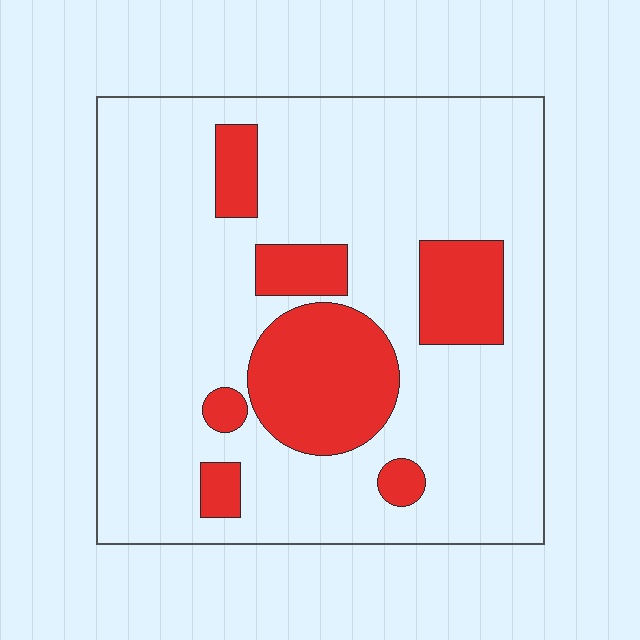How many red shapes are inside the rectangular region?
7.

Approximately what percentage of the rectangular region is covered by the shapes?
Approximately 20%.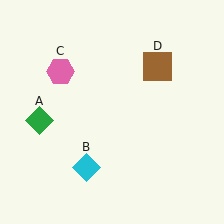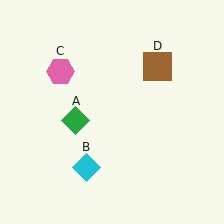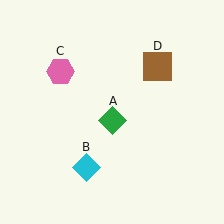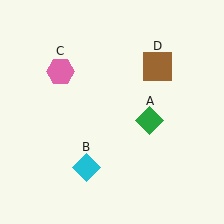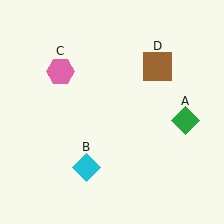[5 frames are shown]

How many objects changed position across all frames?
1 object changed position: green diamond (object A).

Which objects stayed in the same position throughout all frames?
Cyan diamond (object B) and pink hexagon (object C) and brown square (object D) remained stationary.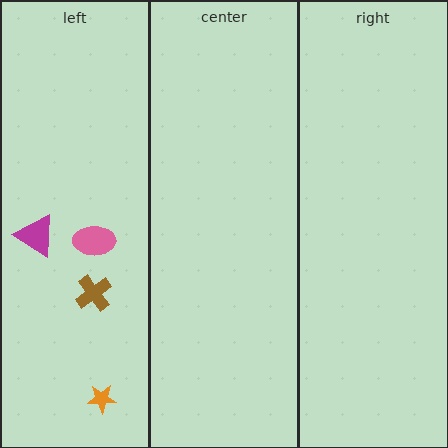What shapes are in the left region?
The brown cross, the pink ellipse, the orange star, the magenta triangle.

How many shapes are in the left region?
4.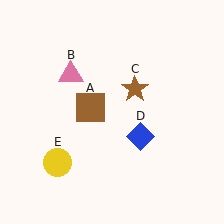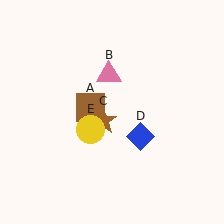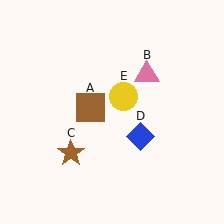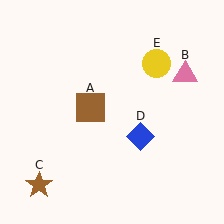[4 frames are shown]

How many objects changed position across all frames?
3 objects changed position: pink triangle (object B), brown star (object C), yellow circle (object E).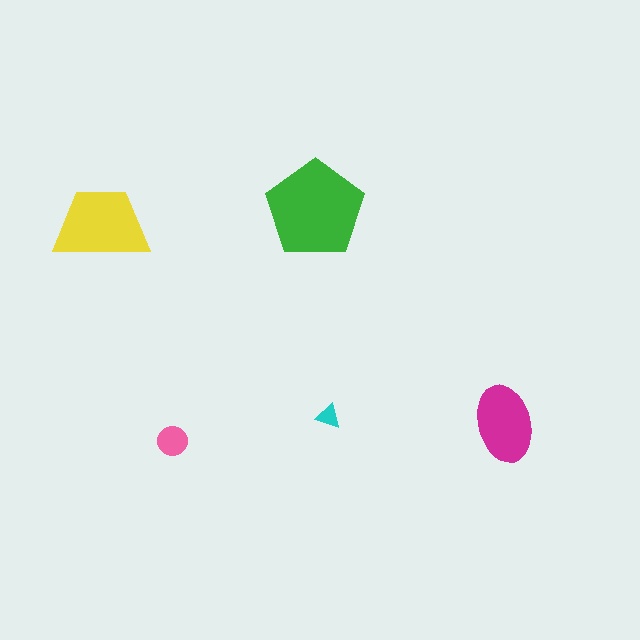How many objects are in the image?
There are 5 objects in the image.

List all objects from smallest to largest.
The cyan triangle, the pink circle, the magenta ellipse, the yellow trapezoid, the green pentagon.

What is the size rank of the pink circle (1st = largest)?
4th.